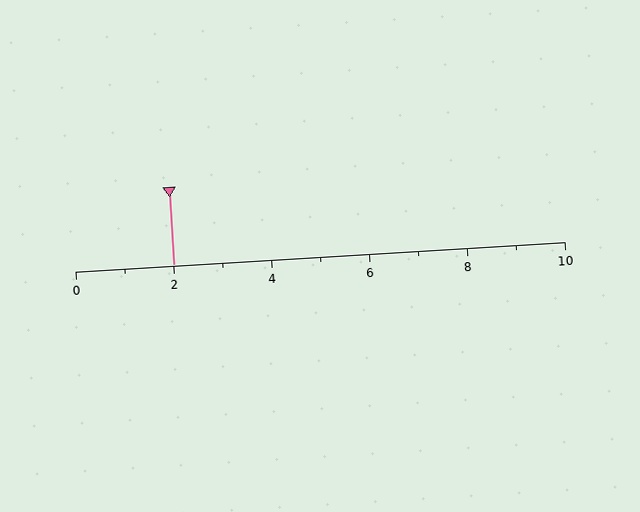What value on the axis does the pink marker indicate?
The marker indicates approximately 2.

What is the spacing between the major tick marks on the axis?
The major ticks are spaced 2 apart.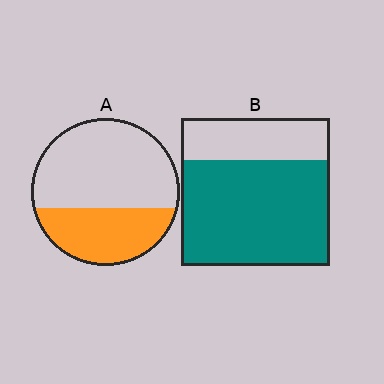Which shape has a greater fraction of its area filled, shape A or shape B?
Shape B.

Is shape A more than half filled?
No.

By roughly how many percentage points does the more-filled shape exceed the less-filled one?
By roughly 35 percentage points (B over A).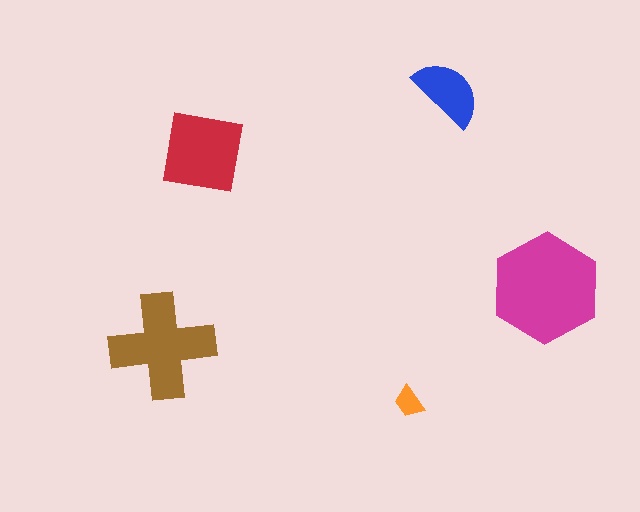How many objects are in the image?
There are 5 objects in the image.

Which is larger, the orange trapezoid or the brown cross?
The brown cross.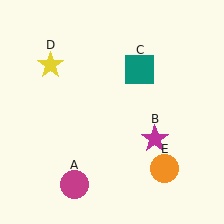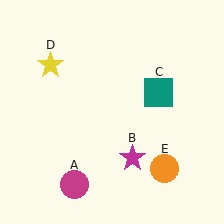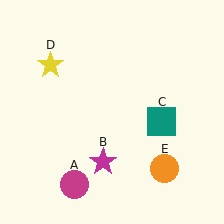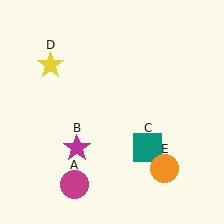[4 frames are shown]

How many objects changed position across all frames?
2 objects changed position: magenta star (object B), teal square (object C).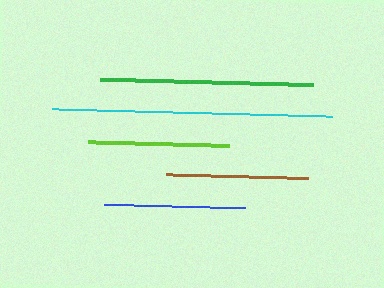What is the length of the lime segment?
The lime segment is approximately 141 pixels long.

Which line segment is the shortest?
The lime line is the shortest at approximately 141 pixels.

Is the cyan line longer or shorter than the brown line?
The cyan line is longer than the brown line.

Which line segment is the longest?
The cyan line is the longest at approximately 280 pixels.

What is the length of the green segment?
The green segment is approximately 213 pixels long.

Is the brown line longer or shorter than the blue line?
The brown line is longer than the blue line.